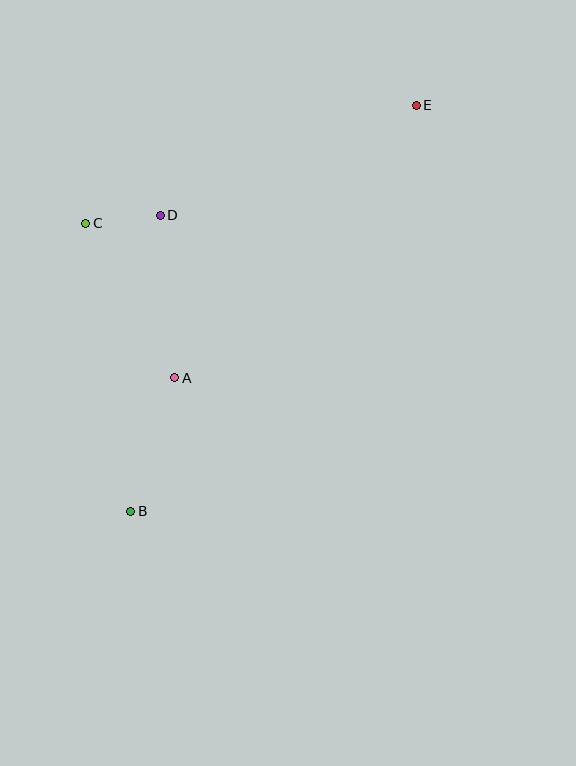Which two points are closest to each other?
Points C and D are closest to each other.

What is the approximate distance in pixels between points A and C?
The distance between A and C is approximately 179 pixels.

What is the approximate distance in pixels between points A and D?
The distance between A and D is approximately 163 pixels.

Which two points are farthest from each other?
Points B and E are farthest from each other.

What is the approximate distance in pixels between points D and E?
The distance between D and E is approximately 279 pixels.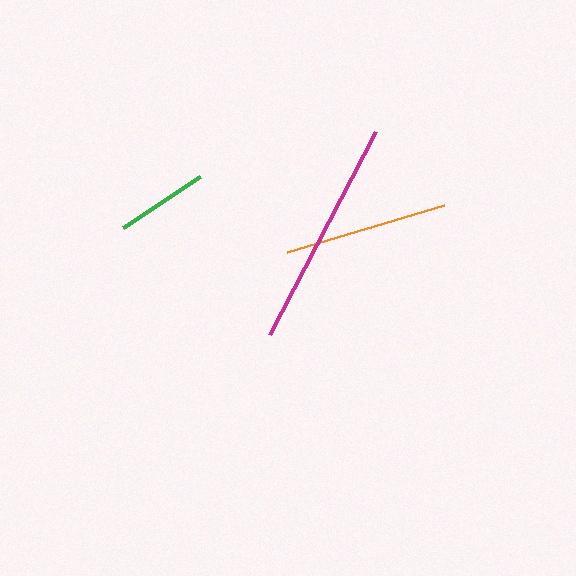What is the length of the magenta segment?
The magenta segment is approximately 229 pixels long.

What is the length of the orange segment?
The orange segment is approximately 165 pixels long.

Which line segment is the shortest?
The green line is the shortest at approximately 93 pixels.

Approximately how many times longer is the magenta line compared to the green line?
The magenta line is approximately 2.5 times the length of the green line.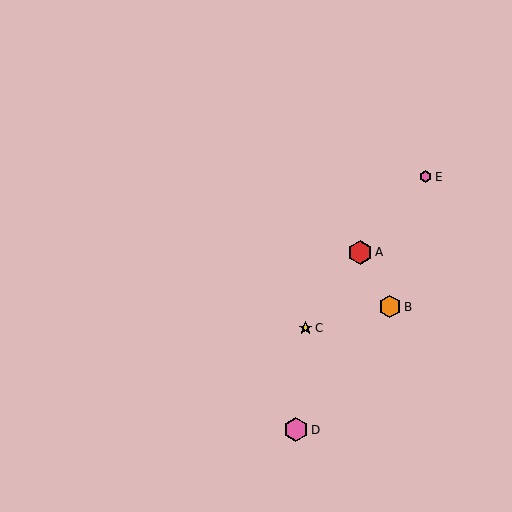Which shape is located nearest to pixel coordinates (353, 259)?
The red hexagon (labeled A) at (360, 252) is nearest to that location.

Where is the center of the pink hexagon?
The center of the pink hexagon is at (426, 177).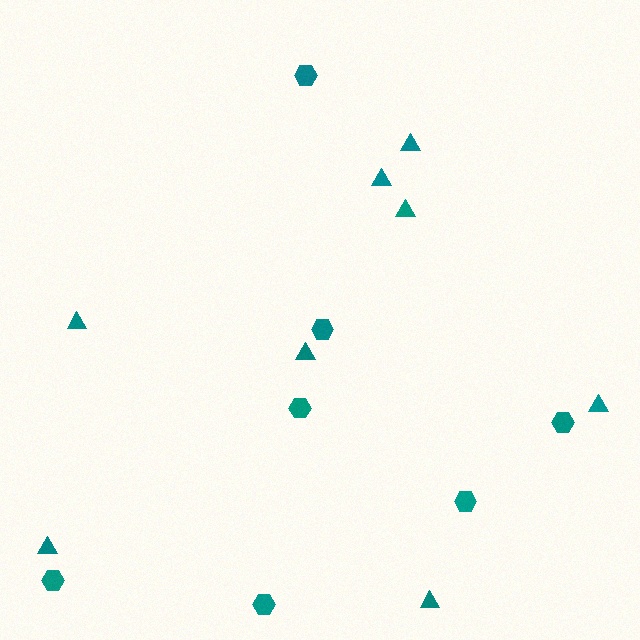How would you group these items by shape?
There are 2 groups: one group of triangles (8) and one group of hexagons (7).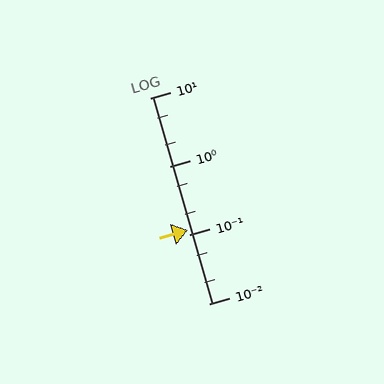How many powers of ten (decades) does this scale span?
The scale spans 3 decades, from 0.01 to 10.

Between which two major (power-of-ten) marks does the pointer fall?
The pointer is between 0.1 and 1.